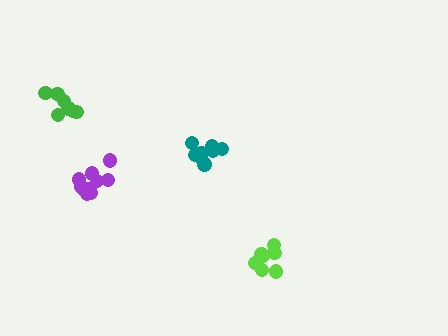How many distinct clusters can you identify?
There are 4 distinct clusters.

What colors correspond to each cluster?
The clusters are colored: purple, green, lime, teal.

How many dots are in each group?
Group 1: 10 dots, Group 2: 7 dots, Group 3: 7 dots, Group 4: 9 dots (33 total).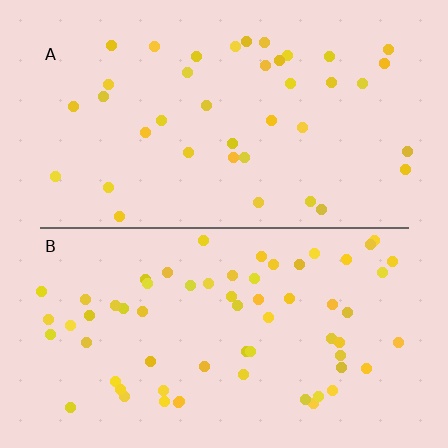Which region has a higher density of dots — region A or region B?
B (the bottom).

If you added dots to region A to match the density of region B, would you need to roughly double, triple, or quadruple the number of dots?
Approximately double.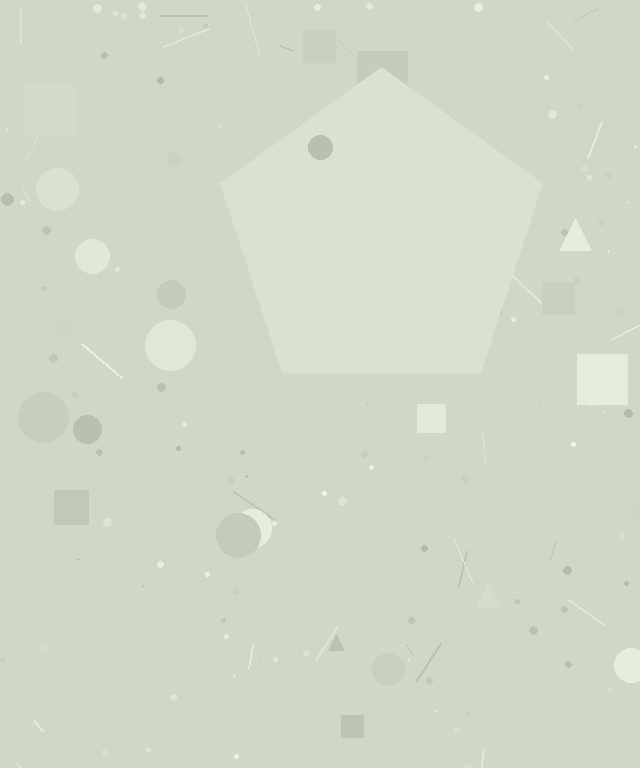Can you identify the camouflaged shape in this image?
The camouflaged shape is a pentagon.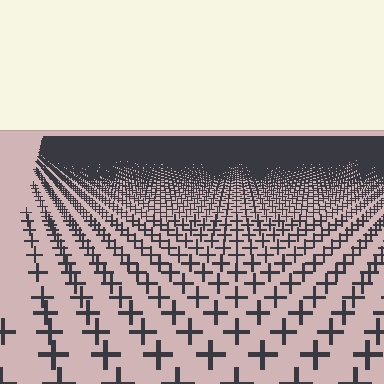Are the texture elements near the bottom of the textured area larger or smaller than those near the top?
Larger. Near the bottom, elements are closer to the viewer and appear at a bigger on-screen size.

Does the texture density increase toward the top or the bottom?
Density increases toward the top.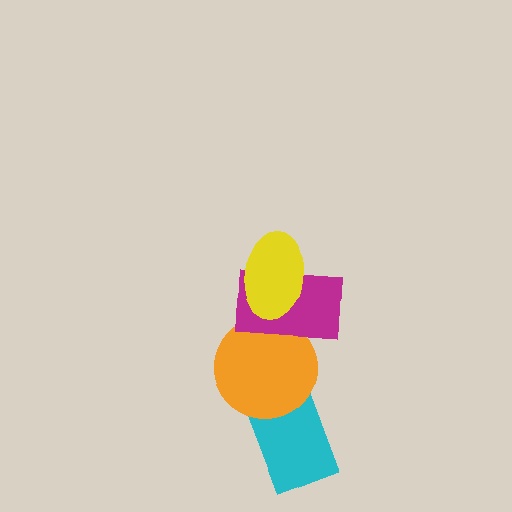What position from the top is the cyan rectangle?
The cyan rectangle is 4th from the top.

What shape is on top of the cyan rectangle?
The orange circle is on top of the cyan rectangle.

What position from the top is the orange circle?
The orange circle is 3rd from the top.